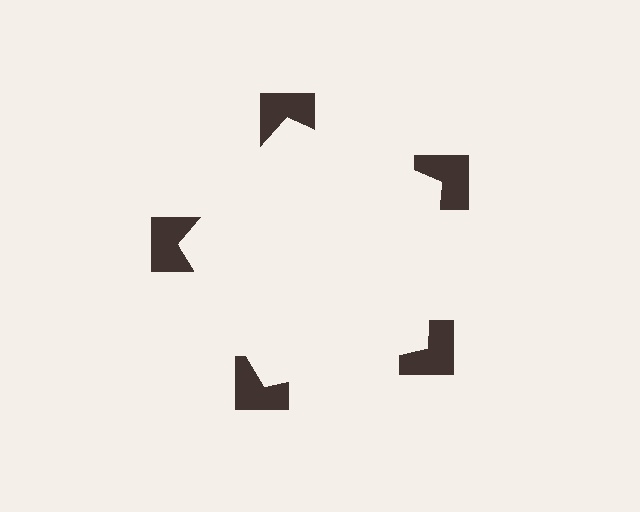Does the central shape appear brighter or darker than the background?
It typically appears slightly brighter than the background, even though no actual brightness change is drawn.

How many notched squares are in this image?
There are 5 — one at each vertex of the illusory pentagon.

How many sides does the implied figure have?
5 sides.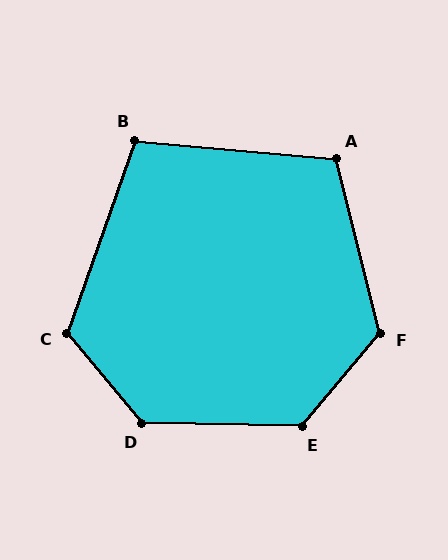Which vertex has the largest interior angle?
D, at approximately 130 degrees.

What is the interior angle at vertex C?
Approximately 121 degrees (obtuse).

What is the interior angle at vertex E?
Approximately 130 degrees (obtuse).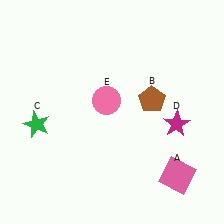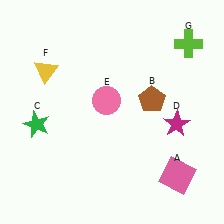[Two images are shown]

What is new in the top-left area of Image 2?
A yellow triangle (F) was added in the top-left area of Image 2.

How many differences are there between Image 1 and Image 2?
There are 2 differences between the two images.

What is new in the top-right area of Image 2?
A lime cross (G) was added in the top-right area of Image 2.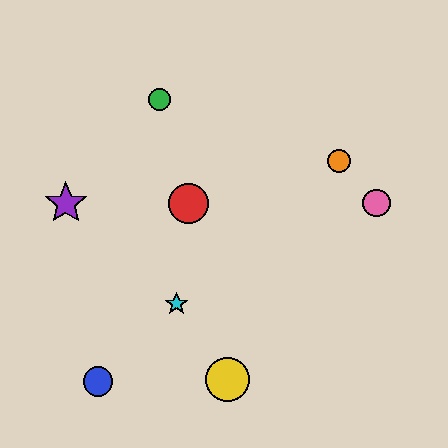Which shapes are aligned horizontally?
The red circle, the purple star, the pink circle are aligned horizontally.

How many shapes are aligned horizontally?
3 shapes (the red circle, the purple star, the pink circle) are aligned horizontally.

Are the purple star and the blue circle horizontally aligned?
No, the purple star is at y≈203 and the blue circle is at y≈382.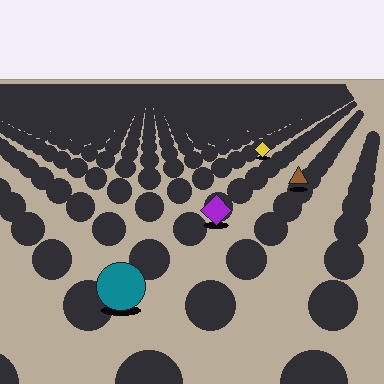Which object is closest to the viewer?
The teal circle is closest. The texture marks near it are larger and more spread out.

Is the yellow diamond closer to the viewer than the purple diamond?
No. The purple diamond is closer — you can tell from the texture gradient: the ground texture is coarser near it.